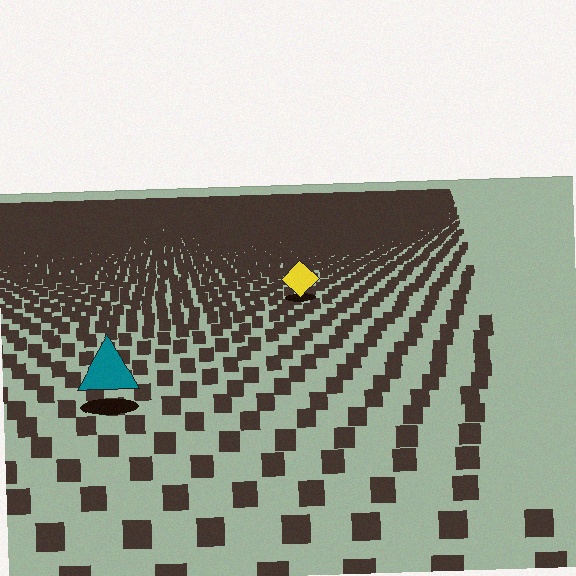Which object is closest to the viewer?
The teal triangle is closest. The texture marks near it are larger and more spread out.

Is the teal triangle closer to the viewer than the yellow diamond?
Yes. The teal triangle is closer — you can tell from the texture gradient: the ground texture is coarser near it.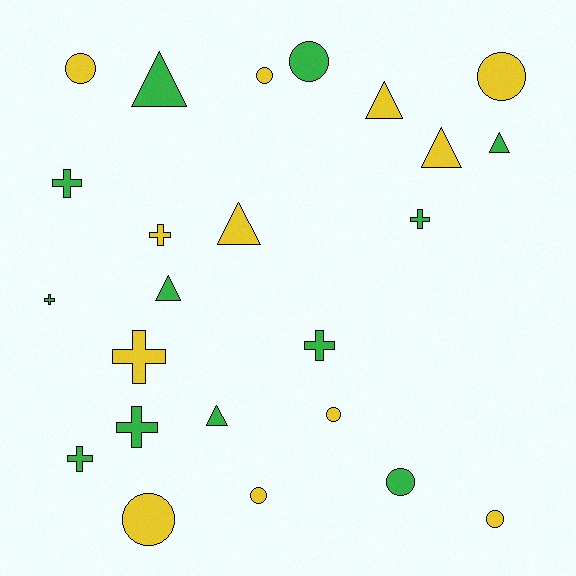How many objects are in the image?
There are 24 objects.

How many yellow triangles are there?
There are 3 yellow triangles.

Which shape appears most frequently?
Circle, with 9 objects.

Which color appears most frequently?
Yellow, with 12 objects.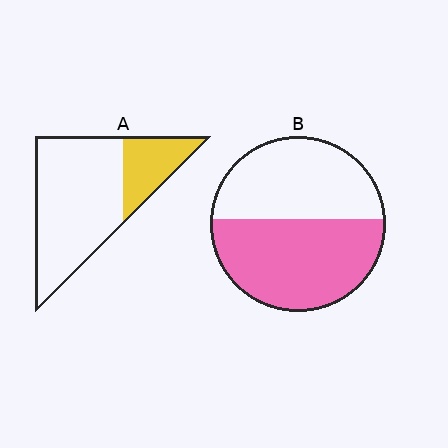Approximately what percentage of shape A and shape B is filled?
A is approximately 25% and B is approximately 55%.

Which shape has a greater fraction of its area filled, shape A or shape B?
Shape B.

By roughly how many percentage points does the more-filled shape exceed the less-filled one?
By roughly 30 percentage points (B over A).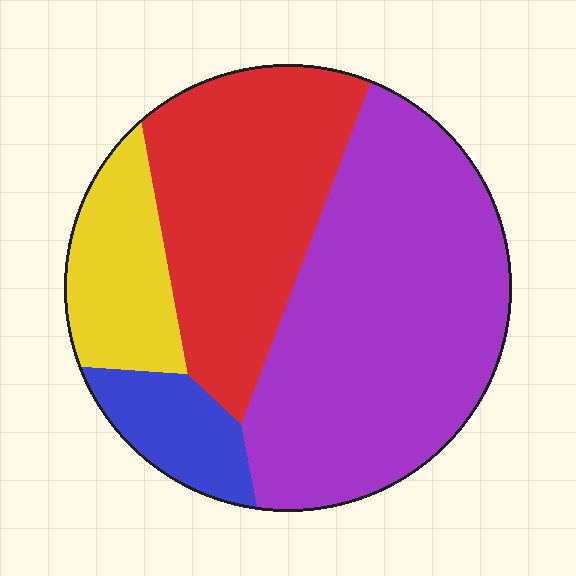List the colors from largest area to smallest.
From largest to smallest: purple, red, yellow, blue.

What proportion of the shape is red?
Red covers about 30% of the shape.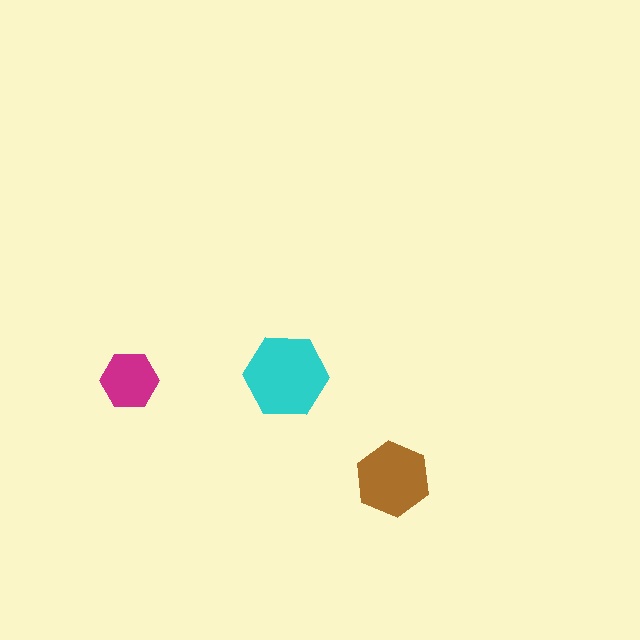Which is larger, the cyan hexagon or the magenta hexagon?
The cyan one.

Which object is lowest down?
The brown hexagon is bottommost.